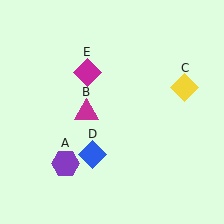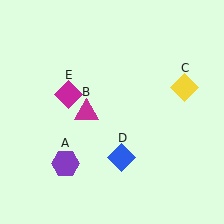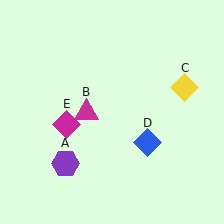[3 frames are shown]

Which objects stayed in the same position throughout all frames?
Purple hexagon (object A) and magenta triangle (object B) and yellow diamond (object C) remained stationary.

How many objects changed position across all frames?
2 objects changed position: blue diamond (object D), magenta diamond (object E).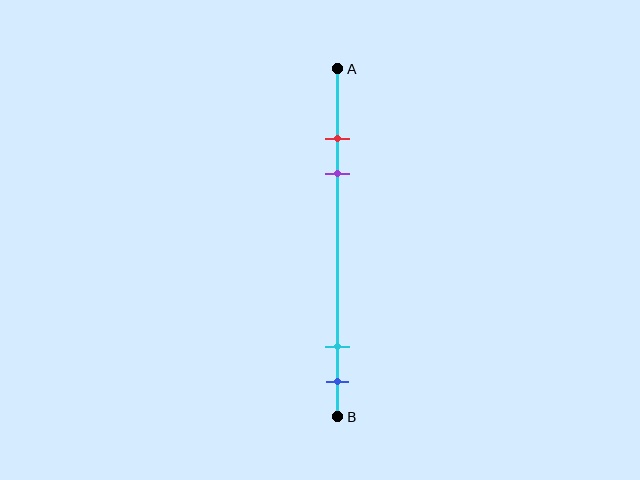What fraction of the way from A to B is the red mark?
The red mark is approximately 20% (0.2) of the way from A to B.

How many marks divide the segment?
There are 4 marks dividing the segment.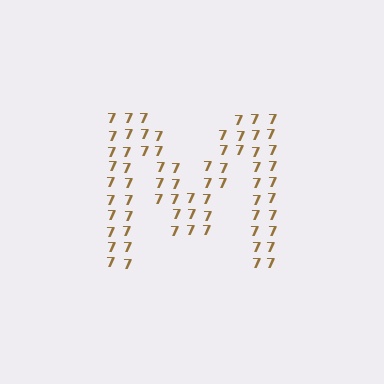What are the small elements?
The small elements are digit 7's.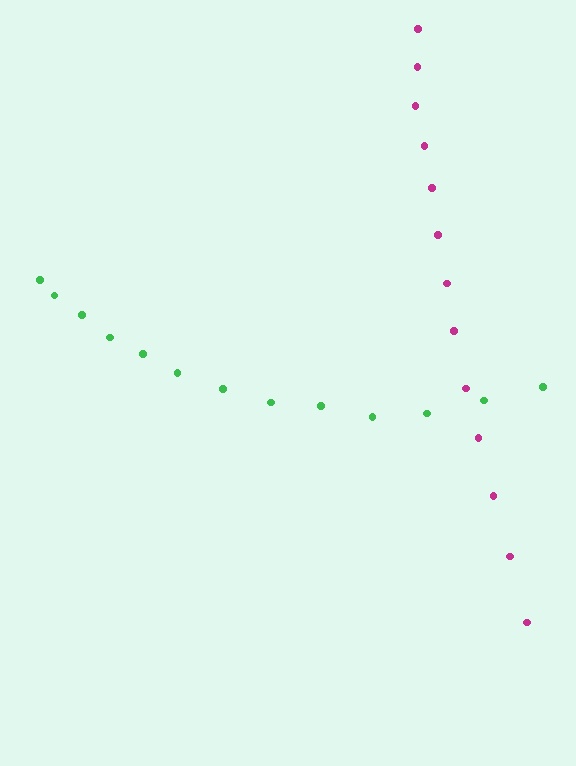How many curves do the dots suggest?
There are 2 distinct paths.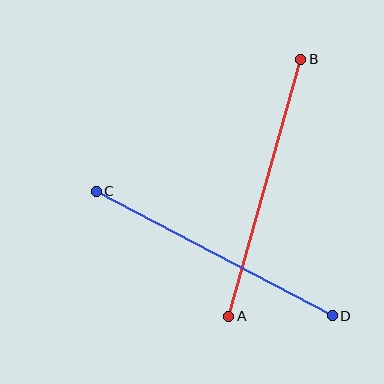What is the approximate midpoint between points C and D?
The midpoint is at approximately (214, 254) pixels.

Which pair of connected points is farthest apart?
Points C and D are farthest apart.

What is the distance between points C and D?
The distance is approximately 267 pixels.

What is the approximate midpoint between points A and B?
The midpoint is at approximately (265, 188) pixels.